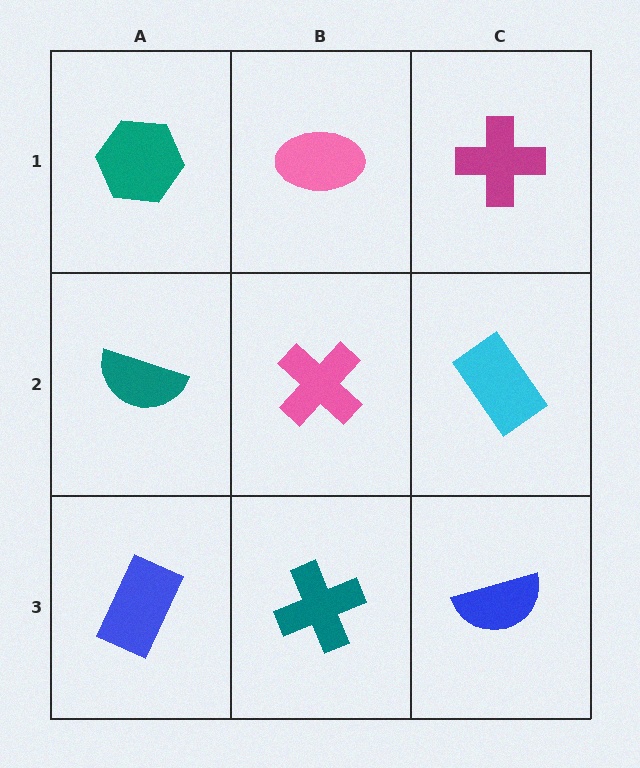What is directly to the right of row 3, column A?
A teal cross.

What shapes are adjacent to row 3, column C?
A cyan rectangle (row 2, column C), a teal cross (row 3, column B).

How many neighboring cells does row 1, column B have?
3.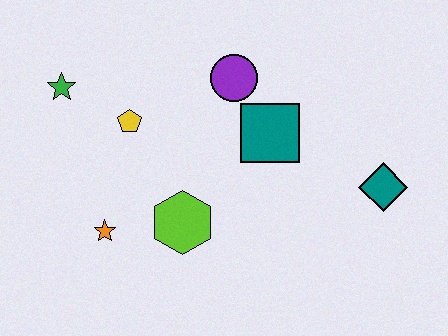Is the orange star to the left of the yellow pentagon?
Yes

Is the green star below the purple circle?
Yes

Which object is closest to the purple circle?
The teal square is closest to the purple circle.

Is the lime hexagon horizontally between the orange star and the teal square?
Yes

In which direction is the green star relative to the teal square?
The green star is to the left of the teal square.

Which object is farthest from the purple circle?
The orange star is farthest from the purple circle.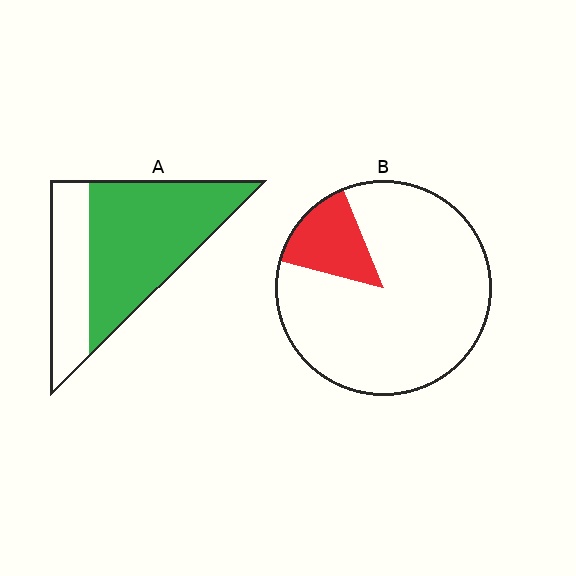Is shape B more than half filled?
No.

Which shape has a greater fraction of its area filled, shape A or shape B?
Shape A.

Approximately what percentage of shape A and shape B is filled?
A is approximately 65% and B is approximately 15%.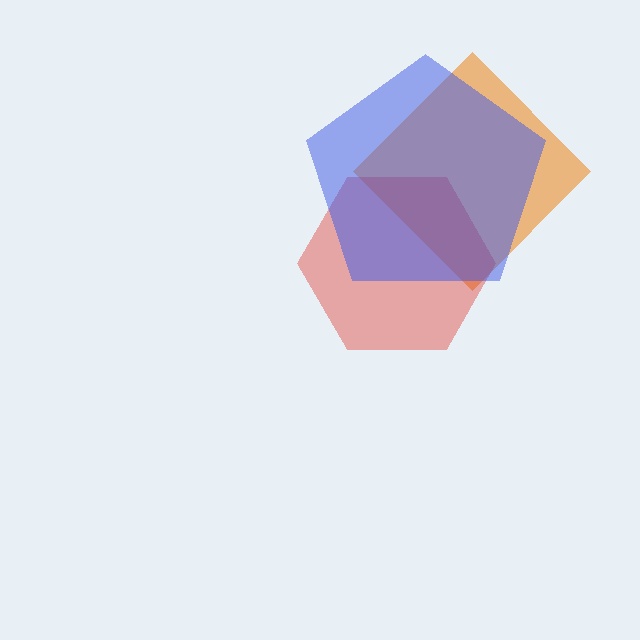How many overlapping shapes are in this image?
There are 3 overlapping shapes in the image.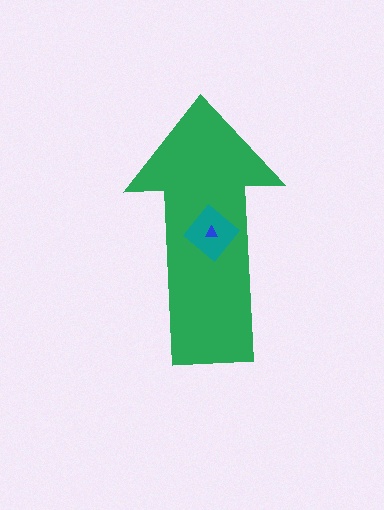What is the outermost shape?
The green arrow.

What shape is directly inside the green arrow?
The teal diamond.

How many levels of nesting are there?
3.